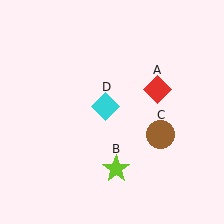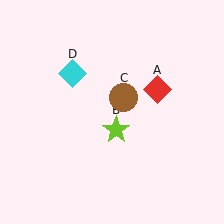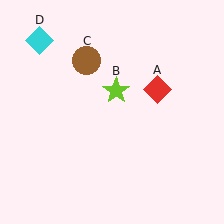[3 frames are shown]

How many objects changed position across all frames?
3 objects changed position: lime star (object B), brown circle (object C), cyan diamond (object D).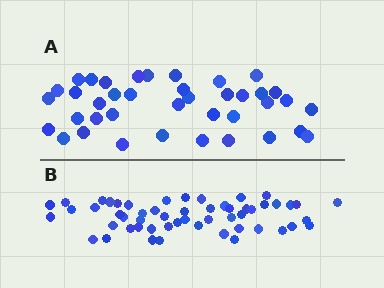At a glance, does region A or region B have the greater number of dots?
Region B (the bottom region) has more dots.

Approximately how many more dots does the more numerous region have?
Region B has approximately 15 more dots than region A.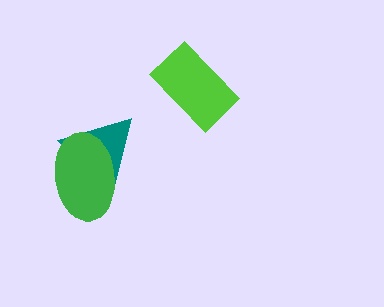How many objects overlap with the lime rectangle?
0 objects overlap with the lime rectangle.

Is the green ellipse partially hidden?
No, no other shape covers it.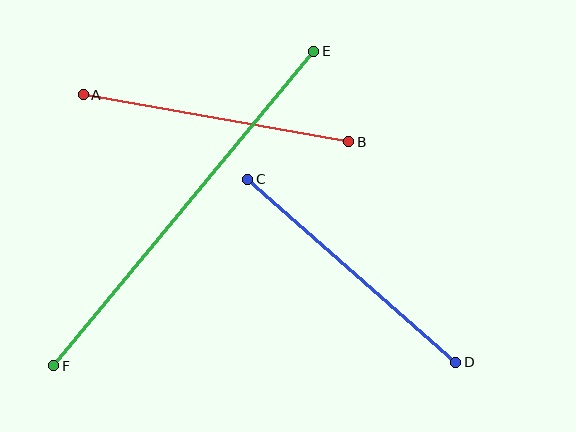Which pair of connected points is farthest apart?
Points E and F are farthest apart.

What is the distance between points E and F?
The distance is approximately 408 pixels.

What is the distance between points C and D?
The distance is approximately 277 pixels.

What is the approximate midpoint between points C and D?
The midpoint is at approximately (352, 271) pixels.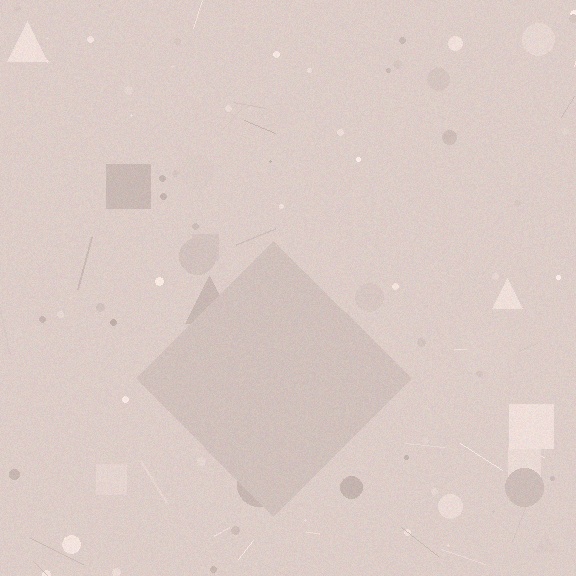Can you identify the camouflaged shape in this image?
The camouflaged shape is a diamond.